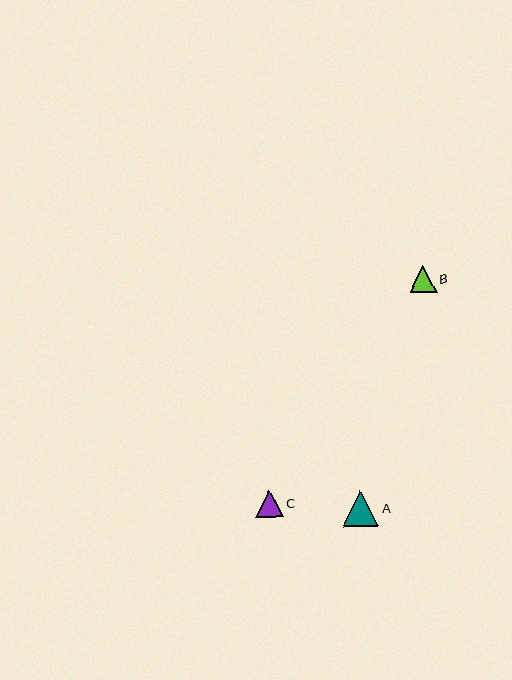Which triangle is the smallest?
Triangle B is the smallest with a size of approximately 27 pixels.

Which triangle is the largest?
Triangle A is the largest with a size of approximately 37 pixels.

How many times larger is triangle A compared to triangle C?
Triangle A is approximately 1.3 times the size of triangle C.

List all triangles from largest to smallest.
From largest to smallest: A, C, B.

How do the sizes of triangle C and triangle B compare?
Triangle C and triangle B are approximately the same size.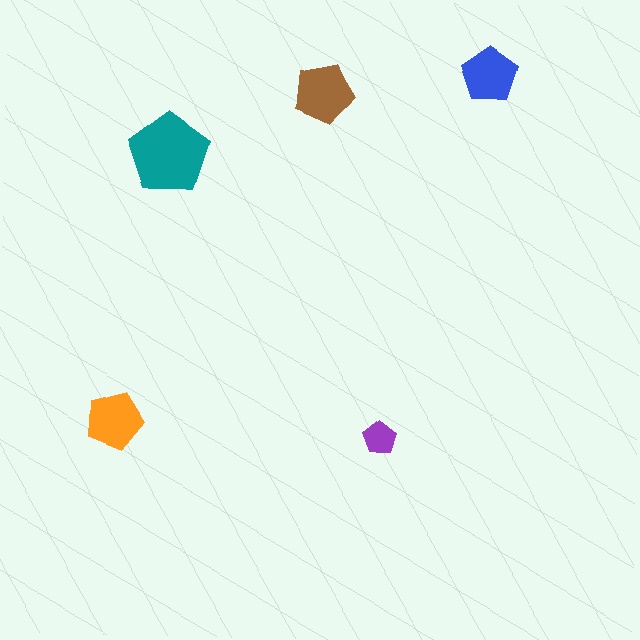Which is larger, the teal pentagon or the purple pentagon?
The teal one.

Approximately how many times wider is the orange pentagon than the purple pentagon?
About 1.5 times wider.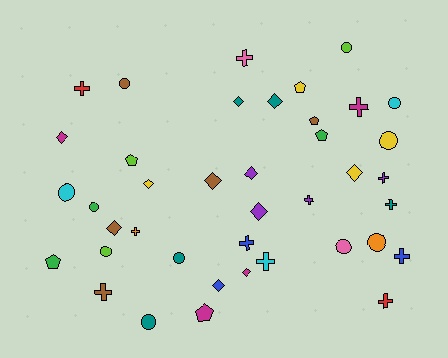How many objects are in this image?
There are 40 objects.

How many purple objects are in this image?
There are 4 purple objects.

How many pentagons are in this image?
There are 6 pentagons.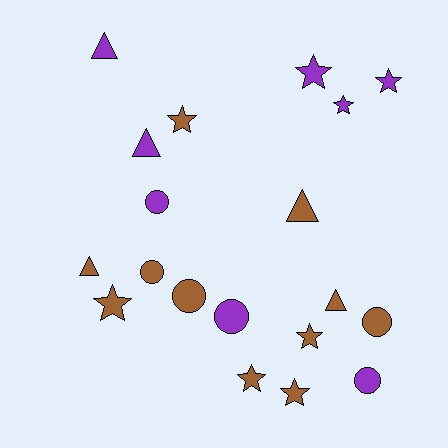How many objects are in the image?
There are 19 objects.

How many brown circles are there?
There are 3 brown circles.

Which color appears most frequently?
Brown, with 11 objects.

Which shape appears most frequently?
Star, with 8 objects.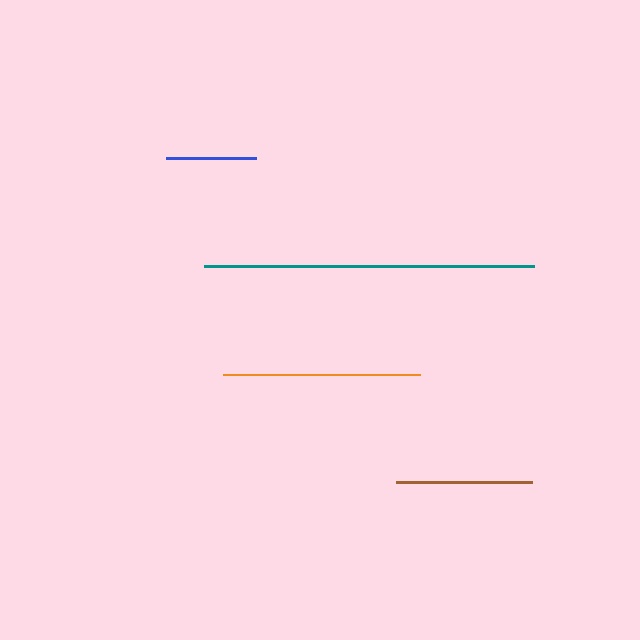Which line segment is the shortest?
The blue line is the shortest at approximately 90 pixels.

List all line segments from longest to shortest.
From longest to shortest: teal, orange, brown, blue.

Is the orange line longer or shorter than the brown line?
The orange line is longer than the brown line.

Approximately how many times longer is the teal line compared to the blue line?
The teal line is approximately 3.7 times the length of the blue line.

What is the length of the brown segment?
The brown segment is approximately 136 pixels long.